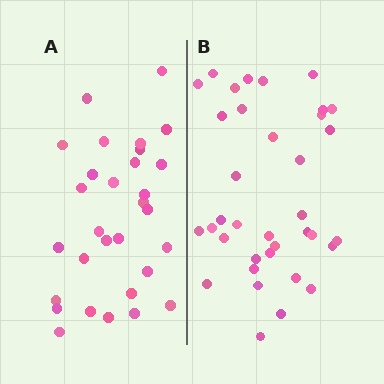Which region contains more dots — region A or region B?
Region B (the right region) has more dots.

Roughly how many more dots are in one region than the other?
Region B has about 6 more dots than region A.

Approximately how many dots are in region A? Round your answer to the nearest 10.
About 30 dots.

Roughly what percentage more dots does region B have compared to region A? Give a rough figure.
About 20% more.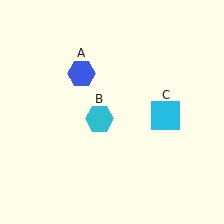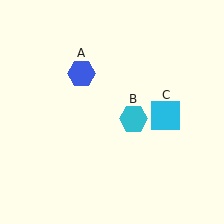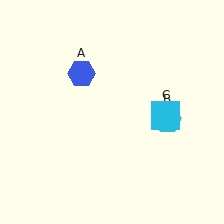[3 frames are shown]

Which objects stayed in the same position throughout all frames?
Blue hexagon (object A) and cyan square (object C) remained stationary.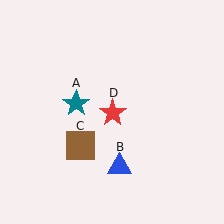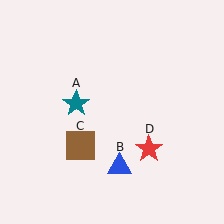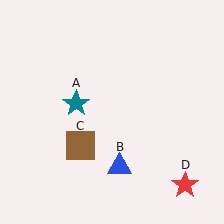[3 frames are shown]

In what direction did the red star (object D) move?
The red star (object D) moved down and to the right.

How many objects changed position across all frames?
1 object changed position: red star (object D).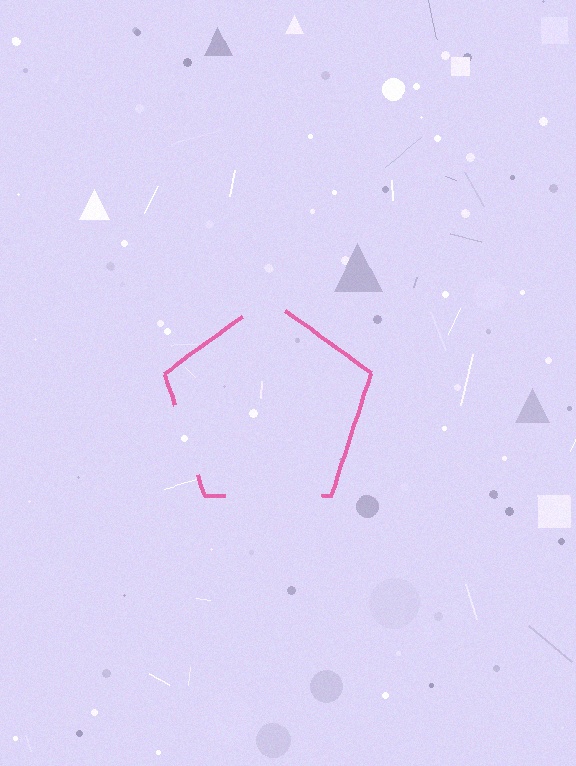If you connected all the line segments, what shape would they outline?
They would outline a pentagon.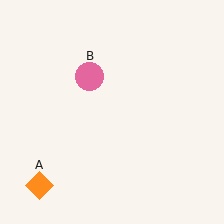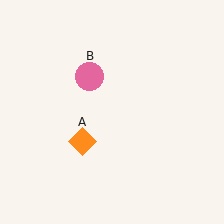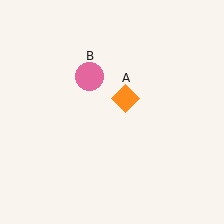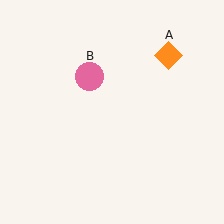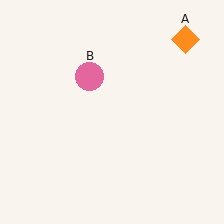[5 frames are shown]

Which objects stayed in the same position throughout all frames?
Pink circle (object B) remained stationary.